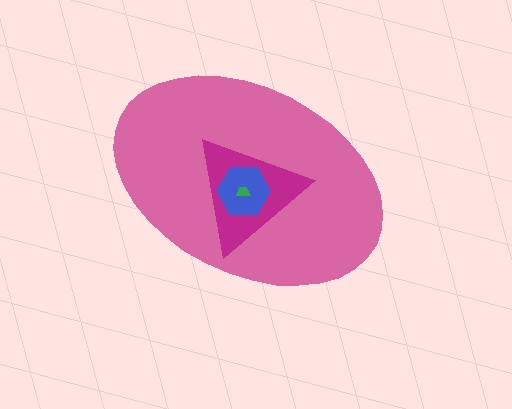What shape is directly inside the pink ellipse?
The magenta triangle.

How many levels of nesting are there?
4.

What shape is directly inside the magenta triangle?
The blue hexagon.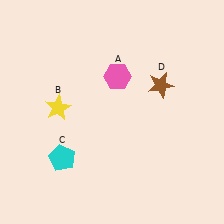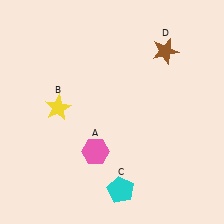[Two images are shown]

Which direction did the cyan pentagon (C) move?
The cyan pentagon (C) moved right.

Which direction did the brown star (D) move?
The brown star (D) moved up.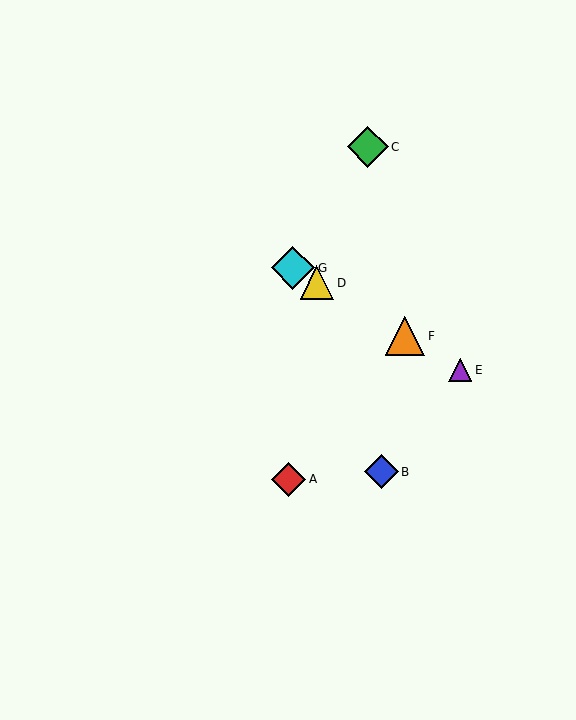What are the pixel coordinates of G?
Object G is at (293, 268).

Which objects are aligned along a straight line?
Objects D, E, F, G are aligned along a straight line.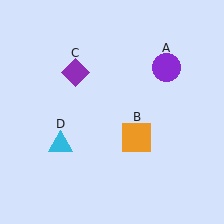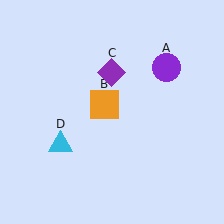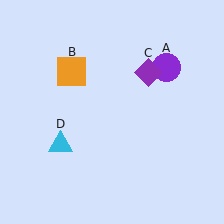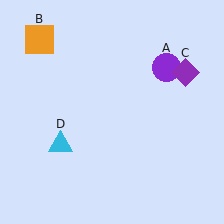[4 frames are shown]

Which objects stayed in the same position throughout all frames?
Purple circle (object A) and cyan triangle (object D) remained stationary.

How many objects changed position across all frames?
2 objects changed position: orange square (object B), purple diamond (object C).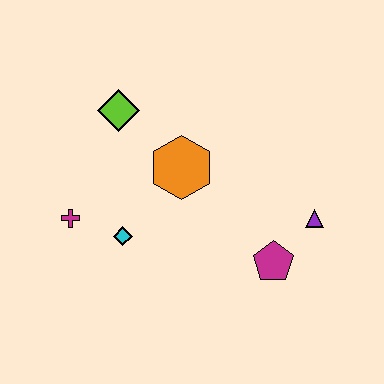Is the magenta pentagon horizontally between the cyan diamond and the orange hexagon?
No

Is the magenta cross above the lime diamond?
No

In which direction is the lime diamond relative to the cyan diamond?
The lime diamond is above the cyan diamond.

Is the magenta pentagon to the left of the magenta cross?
No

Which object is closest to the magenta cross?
The cyan diamond is closest to the magenta cross.